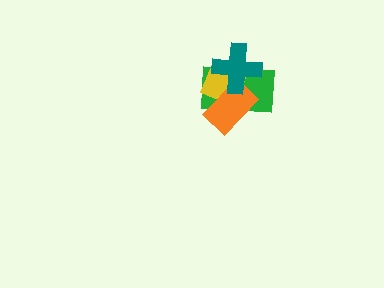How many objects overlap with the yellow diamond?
3 objects overlap with the yellow diamond.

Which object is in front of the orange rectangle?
The teal cross is in front of the orange rectangle.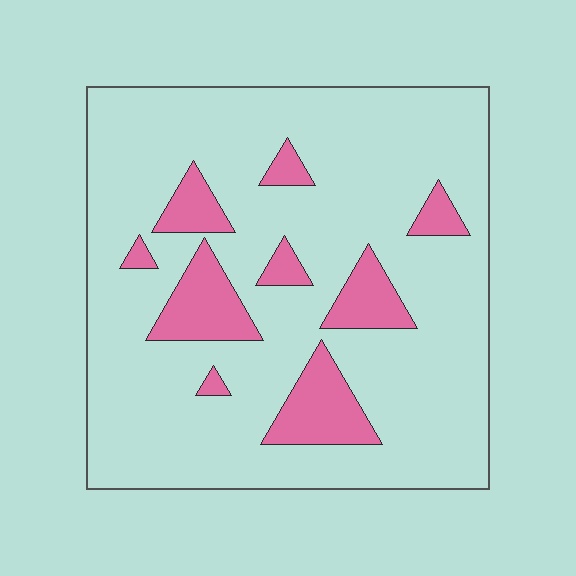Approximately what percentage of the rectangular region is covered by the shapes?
Approximately 15%.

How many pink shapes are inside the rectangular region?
9.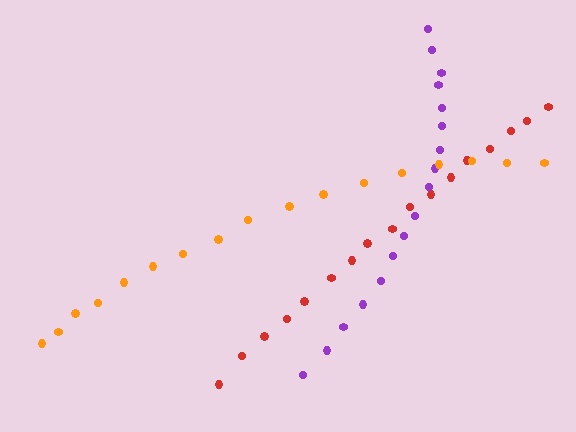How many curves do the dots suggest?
There are 3 distinct paths.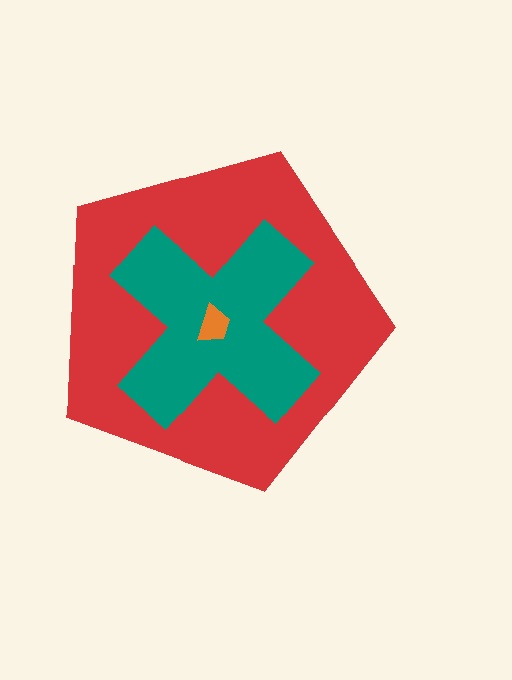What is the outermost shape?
The red pentagon.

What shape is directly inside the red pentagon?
The teal cross.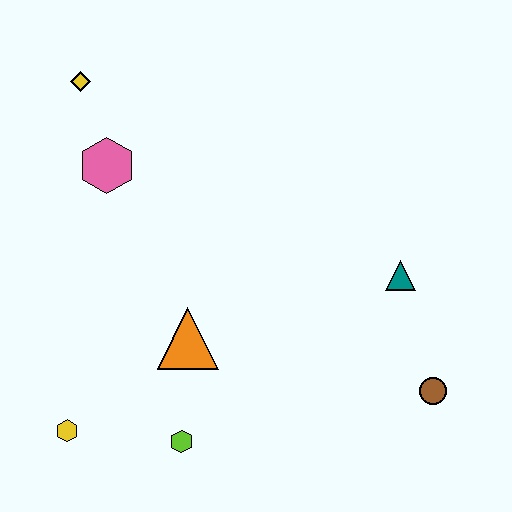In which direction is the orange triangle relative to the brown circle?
The orange triangle is to the left of the brown circle.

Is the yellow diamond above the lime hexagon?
Yes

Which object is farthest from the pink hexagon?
The brown circle is farthest from the pink hexagon.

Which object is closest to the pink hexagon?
The yellow diamond is closest to the pink hexagon.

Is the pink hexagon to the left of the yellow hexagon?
No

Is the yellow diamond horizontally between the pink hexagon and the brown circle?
No